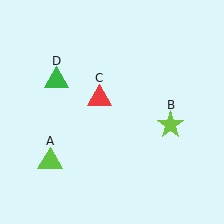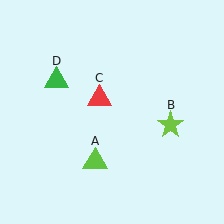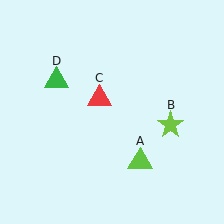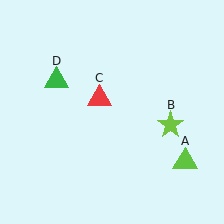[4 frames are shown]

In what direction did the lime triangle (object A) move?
The lime triangle (object A) moved right.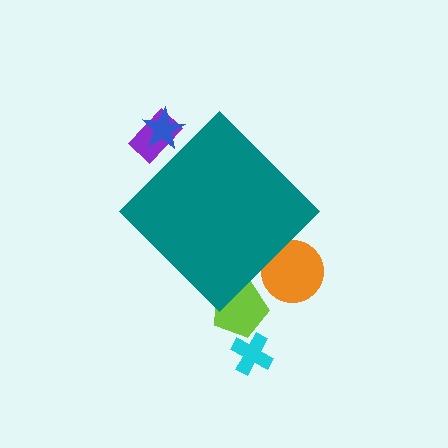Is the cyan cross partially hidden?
No, the cyan cross is fully visible.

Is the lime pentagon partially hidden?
Yes, the lime pentagon is partially hidden behind the teal diamond.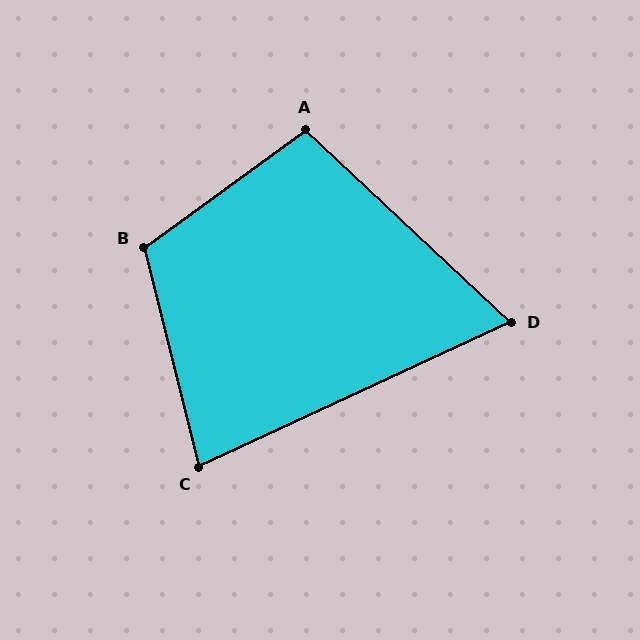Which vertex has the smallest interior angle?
D, at approximately 68 degrees.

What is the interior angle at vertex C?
Approximately 79 degrees (acute).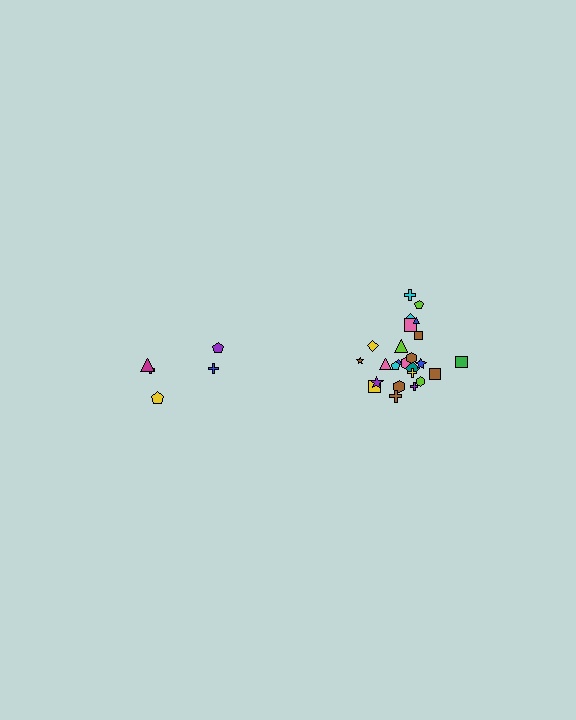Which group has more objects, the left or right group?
The right group.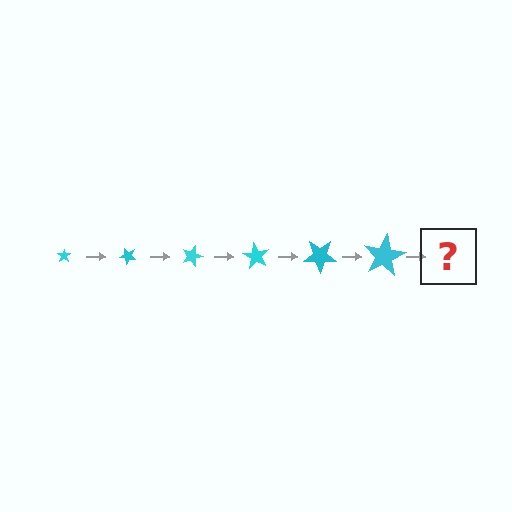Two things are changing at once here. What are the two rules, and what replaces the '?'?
The two rules are that the star grows larger each step and it rotates 45 degrees each step. The '?' should be a star, larger than the previous one and rotated 270 degrees from the start.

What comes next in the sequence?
The next element should be a star, larger than the previous one and rotated 270 degrees from the start.